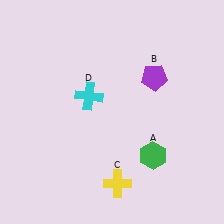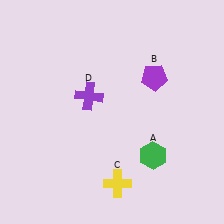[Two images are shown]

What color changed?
The cross (D) changed from cyan in Image 1 to purple in Image 2.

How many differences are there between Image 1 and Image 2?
There is 1 difference between the two images.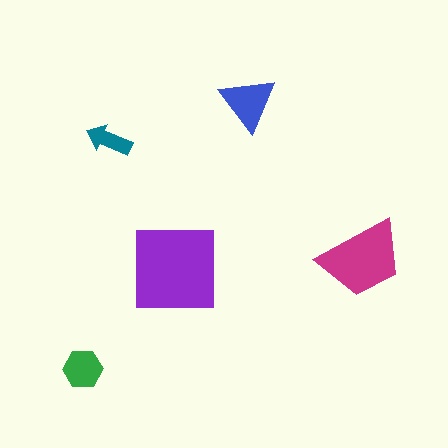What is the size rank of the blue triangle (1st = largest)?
3rd.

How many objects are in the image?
There are 5 objects in the image.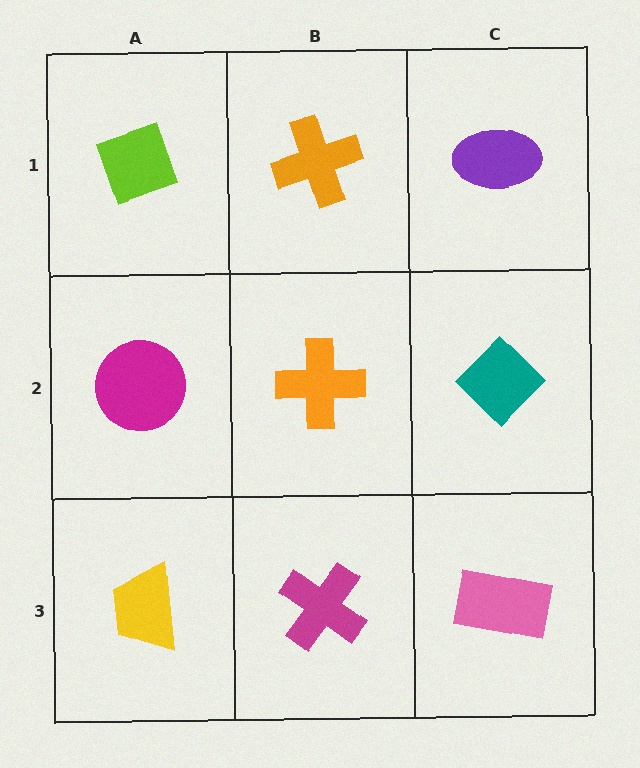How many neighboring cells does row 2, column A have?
3.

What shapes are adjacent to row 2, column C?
A purple ellipse (row 1, column C), a pink rectangle (row 3, column C), an orange cross (row 2, column B).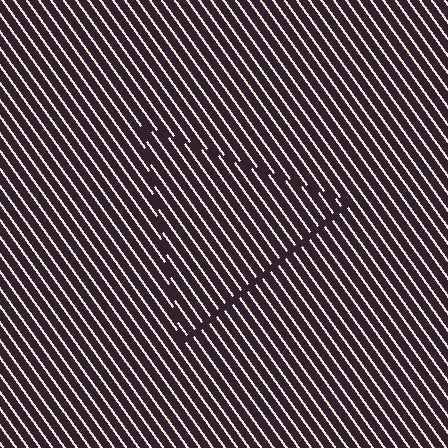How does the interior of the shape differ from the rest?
The interior of the shape contains the same grating, shifted by half a period — the contour is defined by the phase discontinuity where line-ends from the inner and outer gratings abut.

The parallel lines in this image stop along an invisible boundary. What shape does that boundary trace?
An illusory triangle. The interior of the shape contains the same grating, shifted by half a period — the contour is defined by the phase discontinuity where line-ends from the inner and outer gratings abut.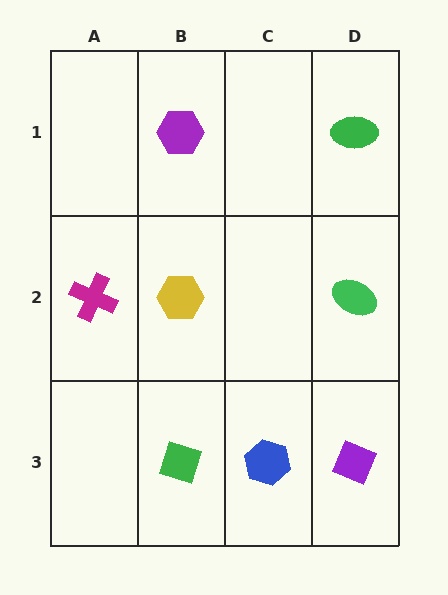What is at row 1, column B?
A purple hexagon.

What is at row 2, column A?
A magenta cross.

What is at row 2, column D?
A green ellipse.